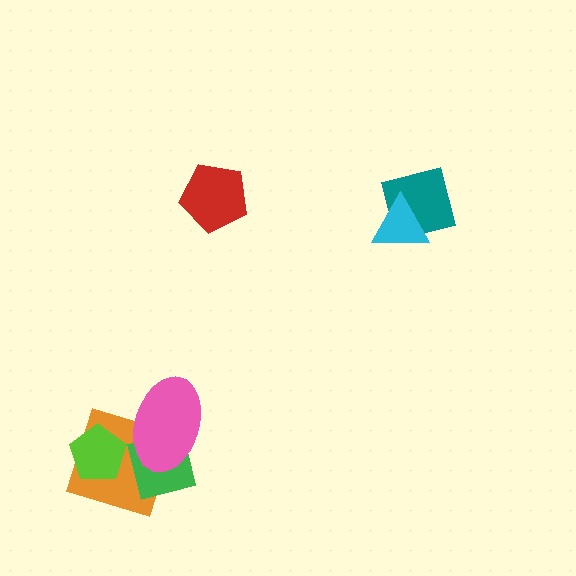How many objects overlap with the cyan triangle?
1 object overlaps with the cyan triangle.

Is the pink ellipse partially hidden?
No, no other shape covers it.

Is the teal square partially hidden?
Yes, it is partially covered by another shape.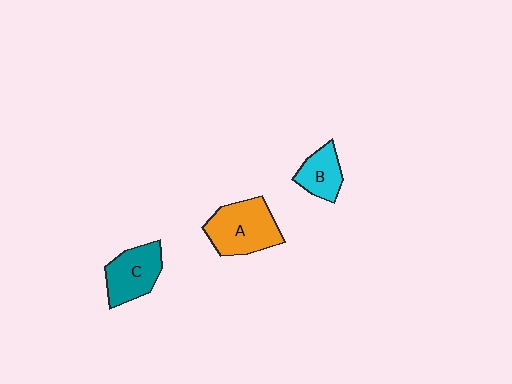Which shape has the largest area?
Shape A (orange).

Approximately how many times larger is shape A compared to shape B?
Approximately 1.7 times.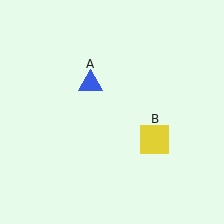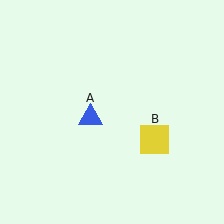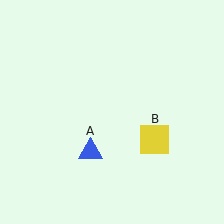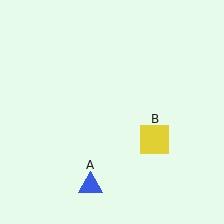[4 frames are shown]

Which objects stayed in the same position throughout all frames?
Yellow square (object B) remained stationary.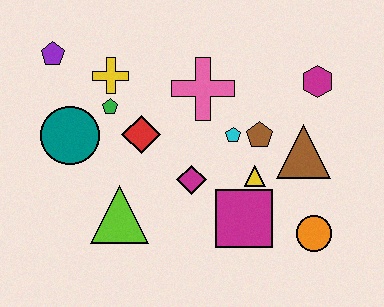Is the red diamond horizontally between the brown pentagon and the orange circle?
No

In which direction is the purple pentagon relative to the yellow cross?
The purple pentagon is to the left of the yellow cross.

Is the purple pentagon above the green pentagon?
Yes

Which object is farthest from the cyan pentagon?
The purple pentagon is farthest from the cyan pentagon.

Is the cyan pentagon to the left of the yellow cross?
No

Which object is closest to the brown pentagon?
The cyan pentagon is closest to the brown pentagon.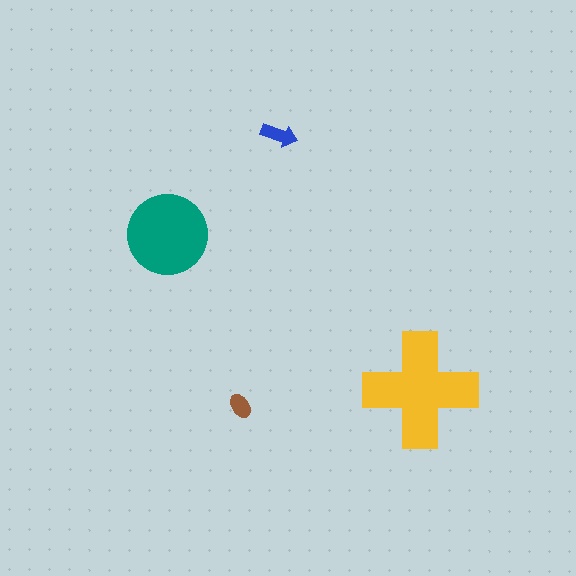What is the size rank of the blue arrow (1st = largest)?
3rd.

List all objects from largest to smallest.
The yellow cross, the teal circle, the blue arrow, the brown ellipse.